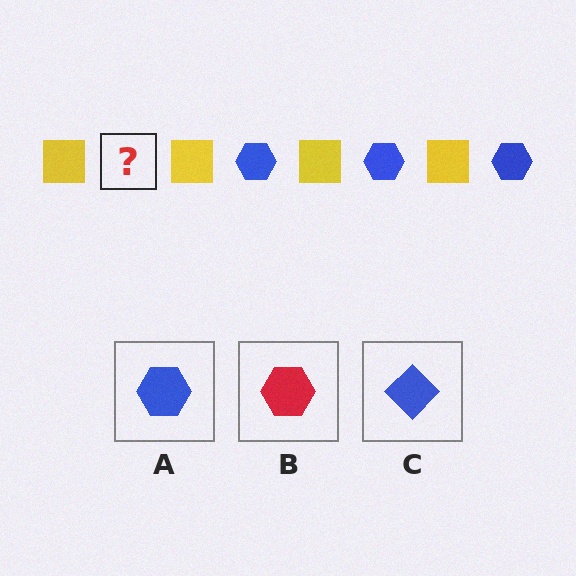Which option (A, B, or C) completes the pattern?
A.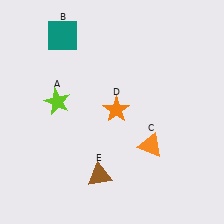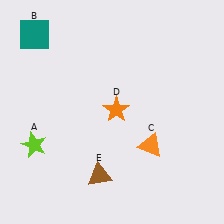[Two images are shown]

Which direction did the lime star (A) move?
The lime star (A) moved down.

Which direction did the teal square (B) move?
The teal square (B) moved left.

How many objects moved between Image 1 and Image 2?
2 objects moved between the two images.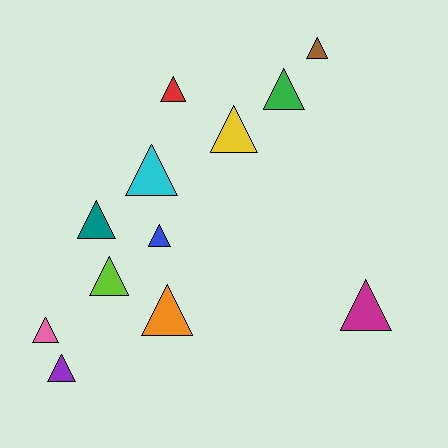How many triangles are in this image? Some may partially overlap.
There are 12 triangles.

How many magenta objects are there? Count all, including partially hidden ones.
There is 1 magenta object.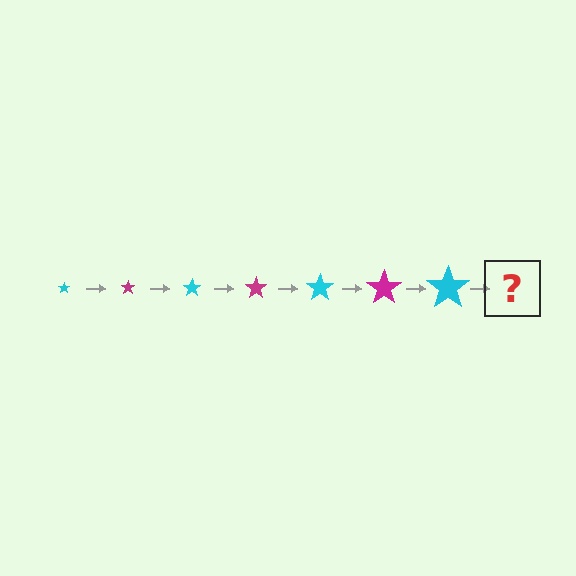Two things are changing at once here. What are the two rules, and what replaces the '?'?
The two rules are that the star grows larger each step and the color cycles through cyan and magenta. The '?' should be a magenta star, larger than the previous one.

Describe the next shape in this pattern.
It should be a magenta star, larger than the previous one.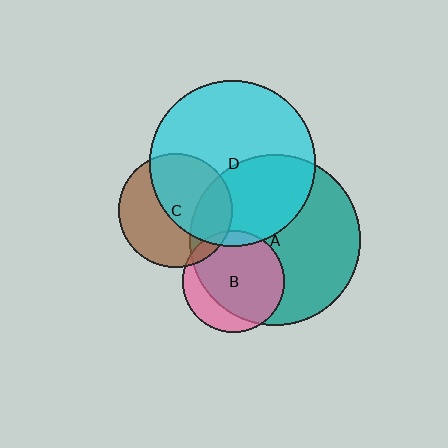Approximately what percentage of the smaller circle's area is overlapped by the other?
Approximately 40%.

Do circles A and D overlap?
Yes.